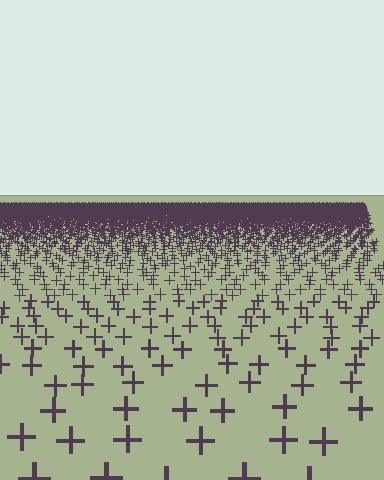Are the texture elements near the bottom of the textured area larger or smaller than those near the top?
Larger. Near the bottom, elements are closer to the viewer and appear at a bigger on-screen size.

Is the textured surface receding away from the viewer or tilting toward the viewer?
The surface is receding away from the viewer. Texture elements get smaller and denser toward the top.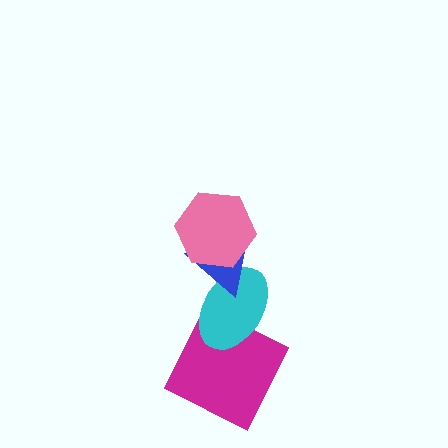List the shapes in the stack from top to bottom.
From top to bottom: the pink hexagon, the blue triangle, the cyan ellipse, the magenta square.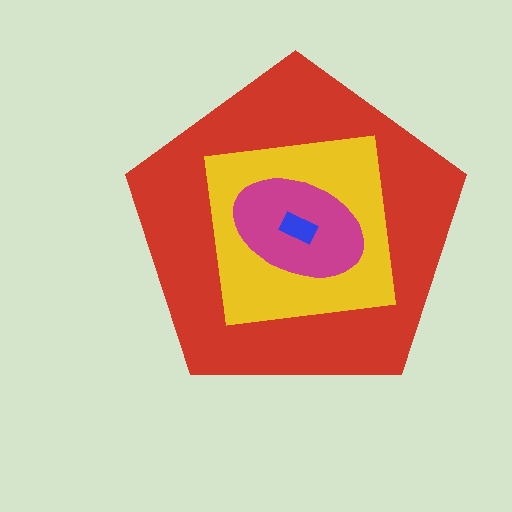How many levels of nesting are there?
4.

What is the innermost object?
The blue rectangle.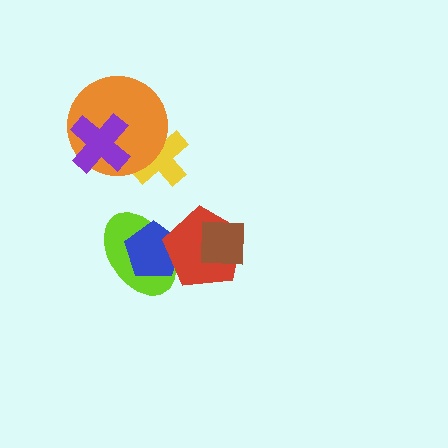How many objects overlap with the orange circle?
2 objects overlap with the orange circle.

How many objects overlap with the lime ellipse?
2 objects overlap with the lime ellipse.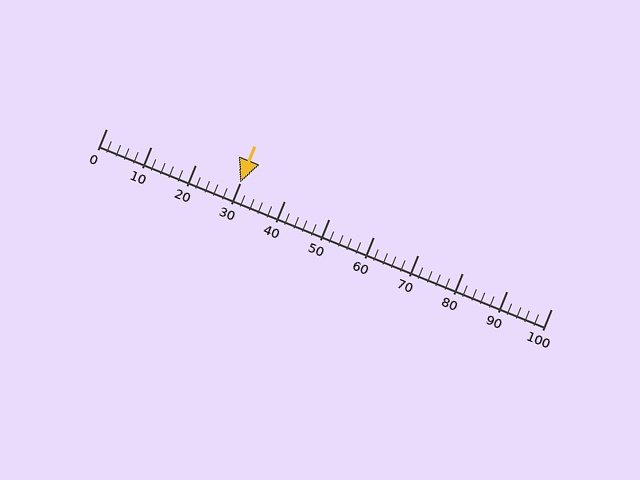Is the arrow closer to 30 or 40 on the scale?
The arrow is closer to 30.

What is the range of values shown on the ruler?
The ruler shows values from 0 to 100.